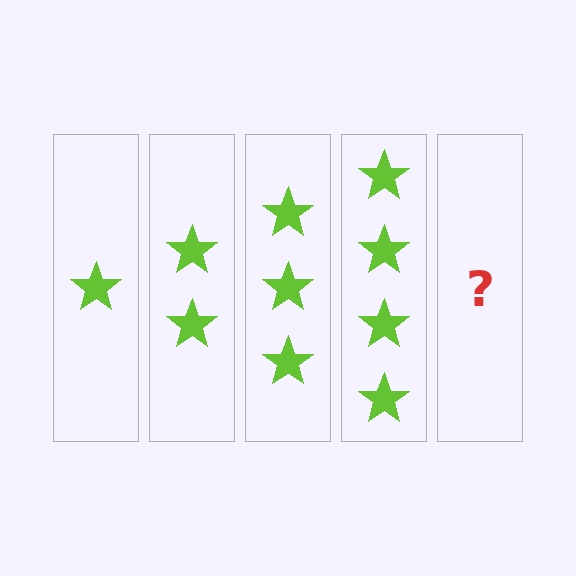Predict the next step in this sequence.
The next step is 5 stars.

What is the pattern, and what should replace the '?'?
The pattern is that each step adds one more star. The '?' should be 5 stars.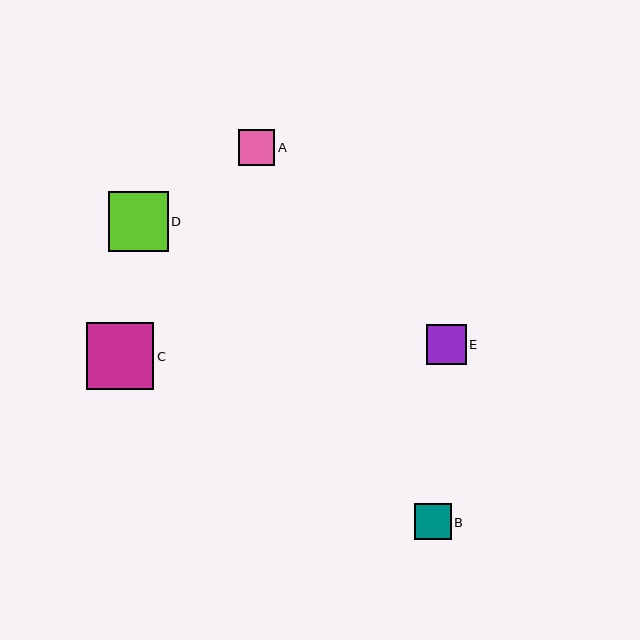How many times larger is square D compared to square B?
Square D is approximately 1.6 times the size of square B.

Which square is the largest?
Square C is the largest with a size of approximately 67 pixels.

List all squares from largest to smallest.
From largest to smallest: C, D, E, B, A.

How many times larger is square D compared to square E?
Square D is approximately 1.5 times the size of square E.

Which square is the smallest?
Square A is the smallest with a size of approximately 36 pixels.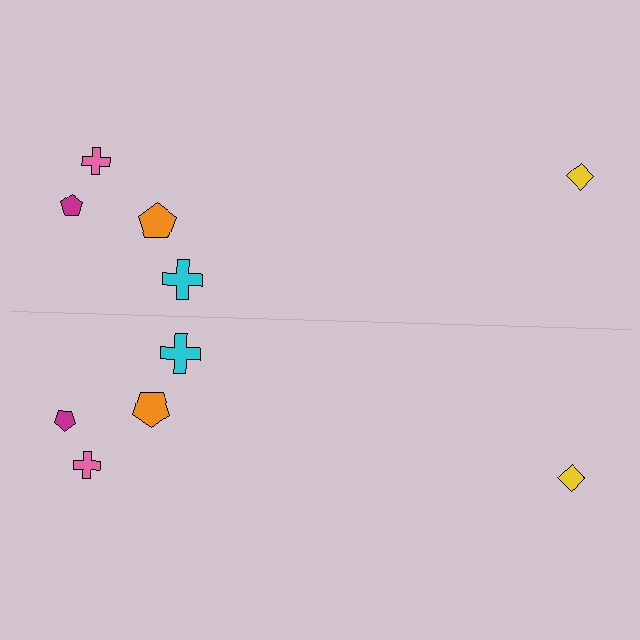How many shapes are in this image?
There are 10 shapes in this image.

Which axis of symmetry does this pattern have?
The pattern has a horizontal axis of symmetry running through the center of the image.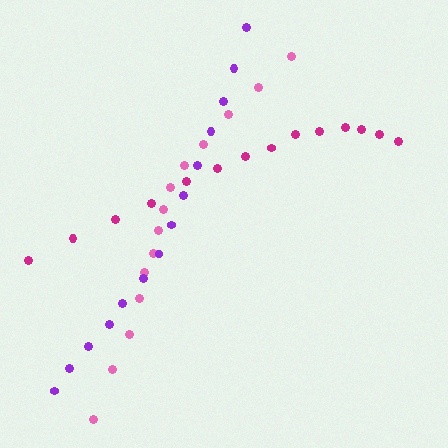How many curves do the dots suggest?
There are 3 distinct paths.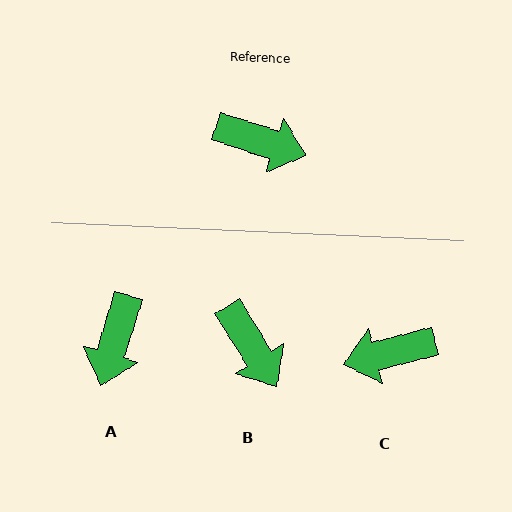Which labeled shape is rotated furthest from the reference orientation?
C, about 148 degrees away.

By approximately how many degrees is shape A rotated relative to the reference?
Approximately 89 degrees clockwise.